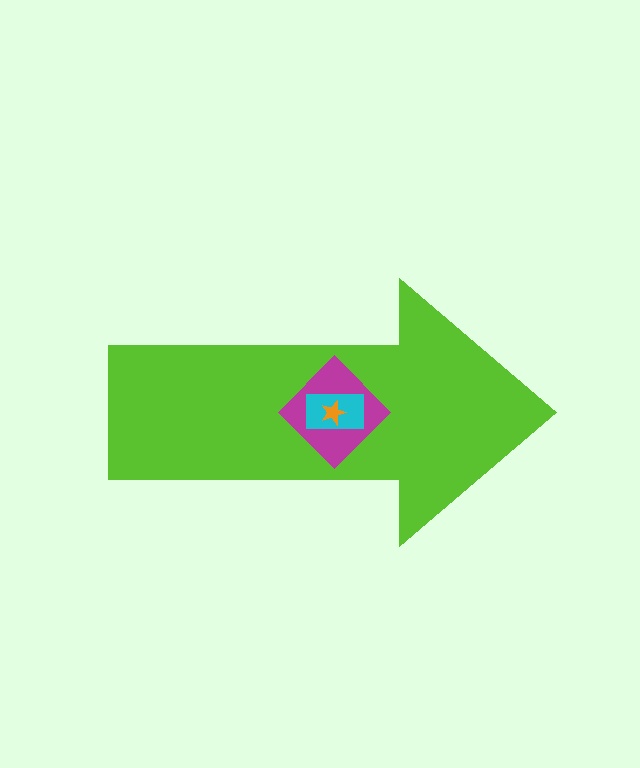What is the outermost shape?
The lime arrow.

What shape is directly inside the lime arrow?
The magenta diamond.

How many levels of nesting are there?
4.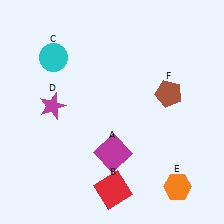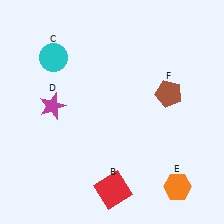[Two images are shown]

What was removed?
The magenta square (A) was removed in Image 2.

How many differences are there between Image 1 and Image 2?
There is 1 difference between the two images.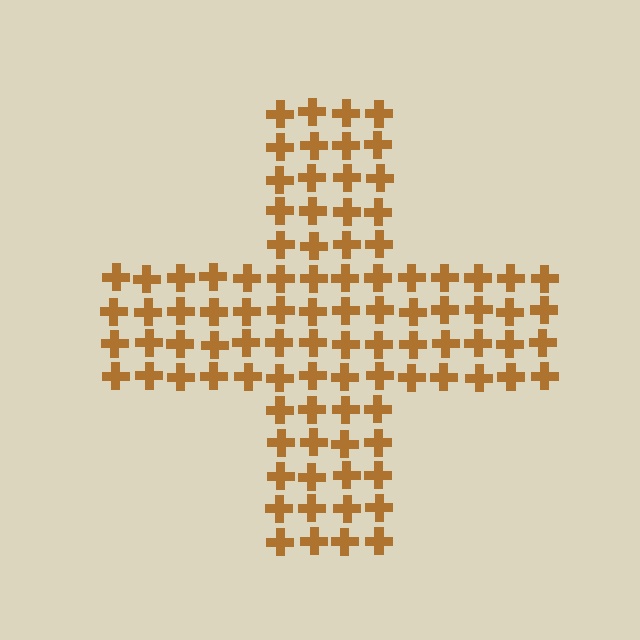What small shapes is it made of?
It is made of small crosses.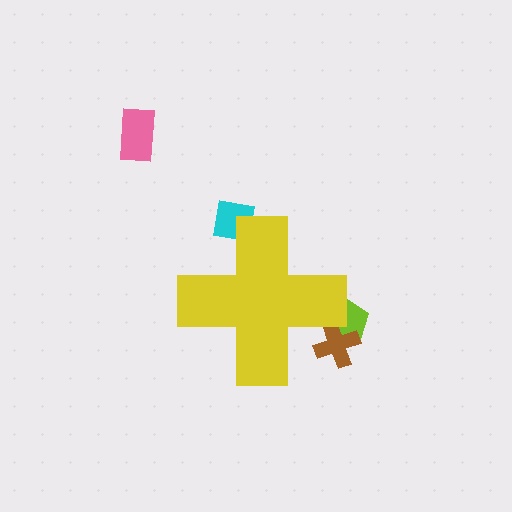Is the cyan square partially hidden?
Yes, the cyan square is partially hidden behind the yellow cross.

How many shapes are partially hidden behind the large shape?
3 shapes are partially hidden.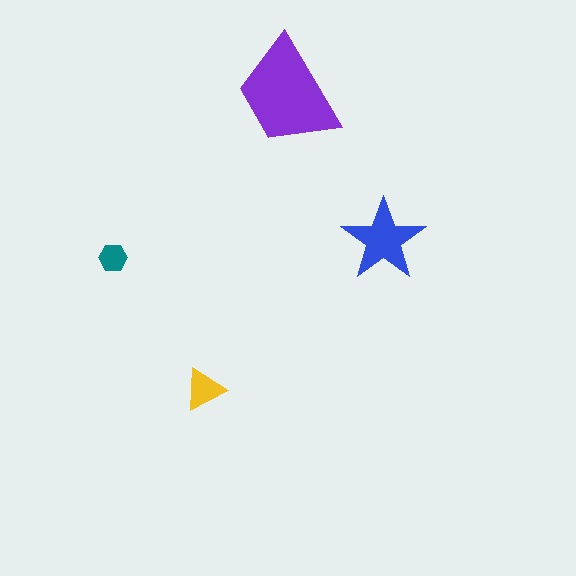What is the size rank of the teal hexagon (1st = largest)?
4th.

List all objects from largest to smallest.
The purple trapezoid, the blue star, the yellow triangle, the teal hexagon.